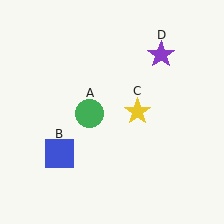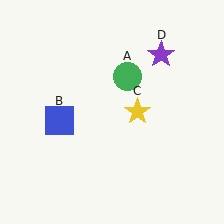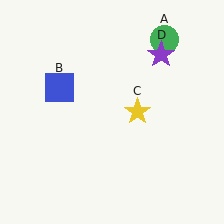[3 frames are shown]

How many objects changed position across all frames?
2 objects changed position: green circle (object A), blue square (object B).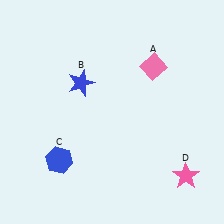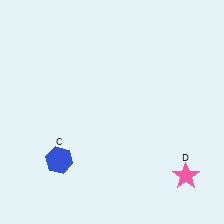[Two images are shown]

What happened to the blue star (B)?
The blue star (B) was removed in Image 2. It was in the top-left area of Image 1.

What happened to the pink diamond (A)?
The pink diamond (A) was removed in Image 2. It was in the top-right area of Image 1.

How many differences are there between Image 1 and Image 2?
There are 2 differences between the two images.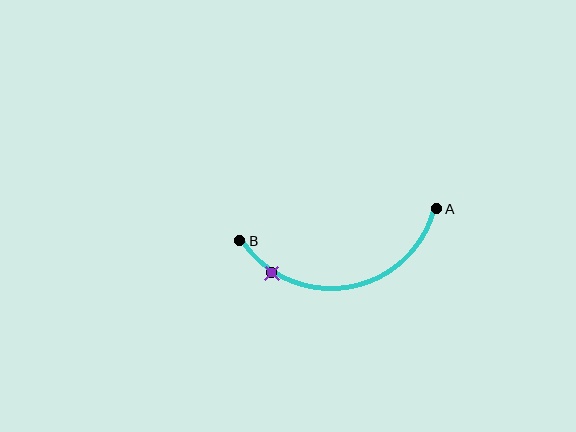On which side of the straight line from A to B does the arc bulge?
The arc bulges below the straight line connecting A and B.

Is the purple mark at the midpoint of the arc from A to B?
No. The purple mark lies on the arc but is closer to endpoint B. The arc midpoint would be at the point on the curve equidistant along the arc from both A and B.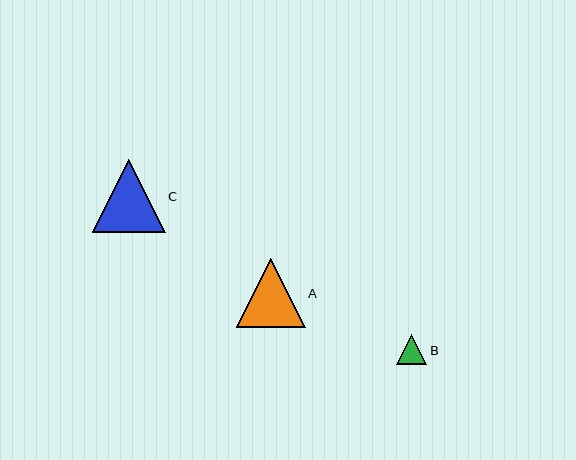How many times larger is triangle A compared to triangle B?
Triangle A is approximately 2.3 times the size of triangle B.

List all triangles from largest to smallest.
From largest to smallest: C, A, B.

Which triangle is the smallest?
Triangle B is the smallest with a size of approximately 30 pixels.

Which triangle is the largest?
Triangle C is the largest with a size of approximately 73 pixels.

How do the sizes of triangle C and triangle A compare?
Triangle C and triangle A are approximately the same size.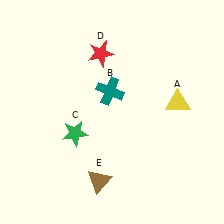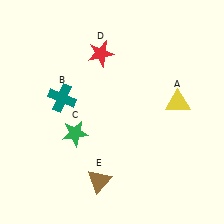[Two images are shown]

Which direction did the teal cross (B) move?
The teal cross (B) moved left.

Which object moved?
The teal cross (B) moved left.